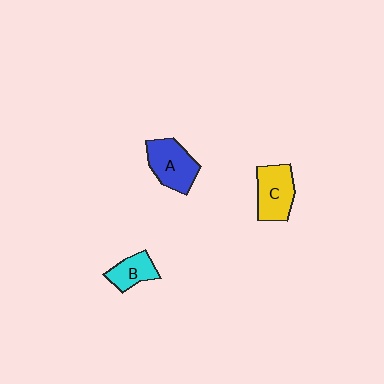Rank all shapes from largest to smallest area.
From largest to smallest: A (blue), C (yellow), B (cyan).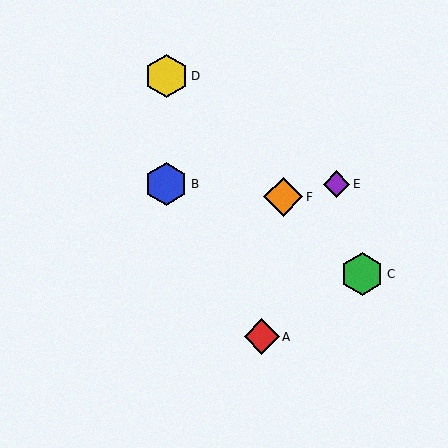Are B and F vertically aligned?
No, B is at x≈166 and F is at x≈283.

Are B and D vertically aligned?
Yes, both are at x≈166.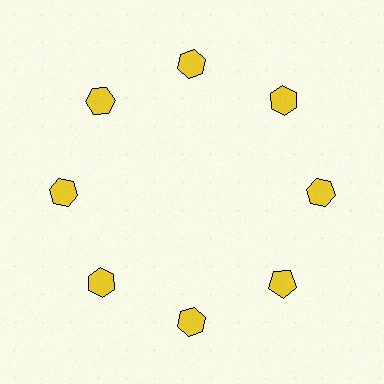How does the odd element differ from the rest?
It has a different shape: pentagon instead of hexagon.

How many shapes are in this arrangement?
There are 8 shapes arranged in a ring pattern.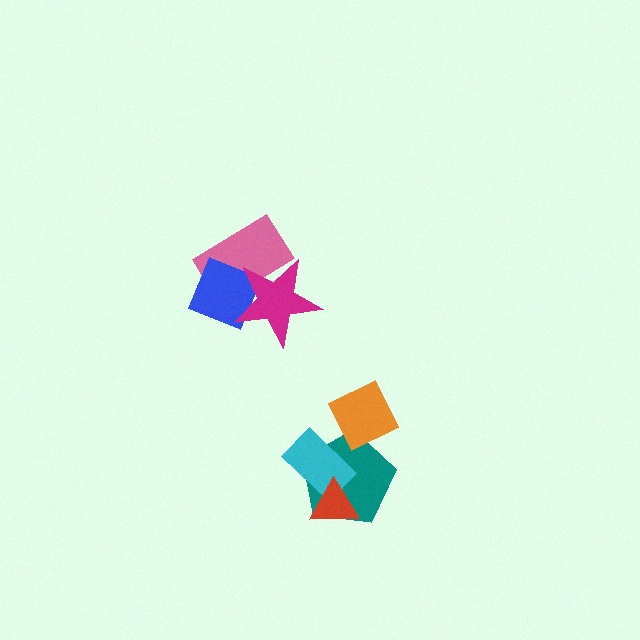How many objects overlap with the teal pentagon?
3 objects overlap with the teal pentagon.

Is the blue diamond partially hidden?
Yes, it is partially covered by another shape.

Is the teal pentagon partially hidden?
Yes, it is partially covered by another shape.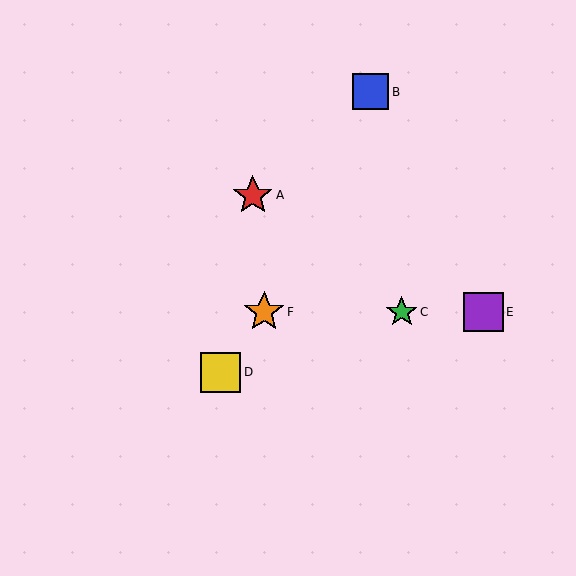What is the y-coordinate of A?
Object A is at y≈195.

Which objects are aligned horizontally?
Objects C, E, F are aligned horizontally.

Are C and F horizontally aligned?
Yes, both are at y≈312.